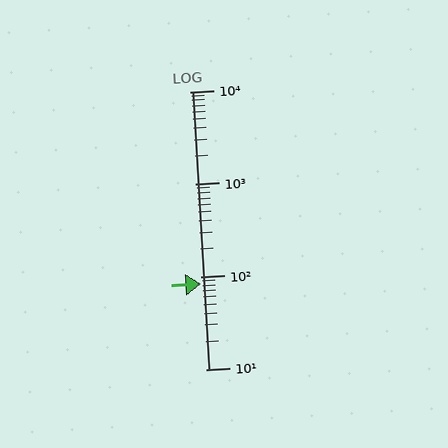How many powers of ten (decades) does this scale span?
The scale spans 3 decades, from 10 to 10000.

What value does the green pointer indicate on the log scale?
The pointer indicates approximately 83.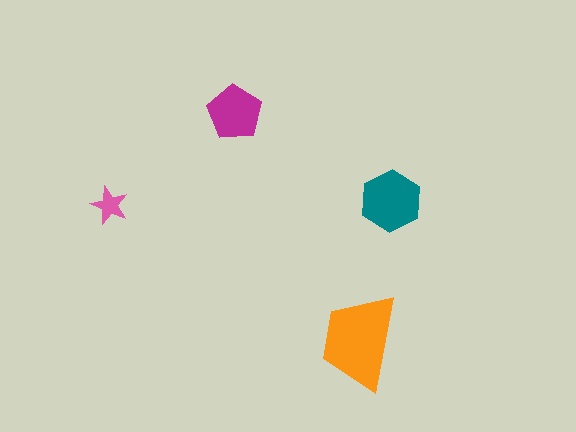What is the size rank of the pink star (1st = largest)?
4th.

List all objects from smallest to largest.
The pink star, the magenta pentagon, the teal hexagon, the orange trapezoid.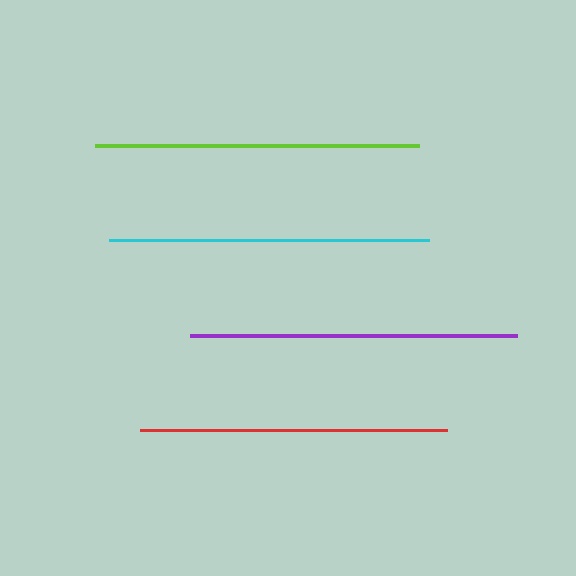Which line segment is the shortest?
The red line is the shortest at approximately 308 pixels.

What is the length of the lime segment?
The lime segment is approximately 324 pixels long.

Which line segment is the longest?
The purple line is the longest at approximately 326 pixels.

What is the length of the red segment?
The red segment is approximately 308 pixels long.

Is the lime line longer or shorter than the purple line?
The purple line is longer than the lime line.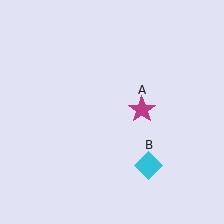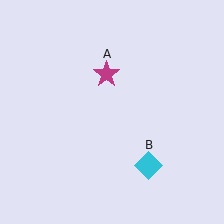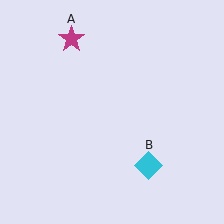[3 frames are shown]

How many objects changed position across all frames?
1 object changed position: magenta star (object A).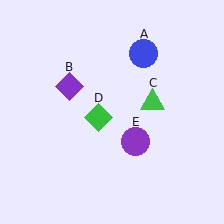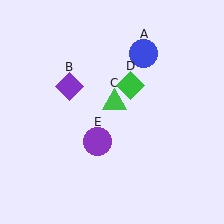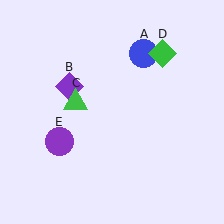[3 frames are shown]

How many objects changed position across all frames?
3 objects changed position: green triangle (object C), green diamond (object D), purple circle (object E).